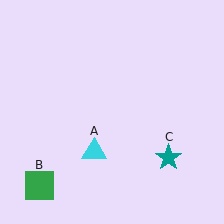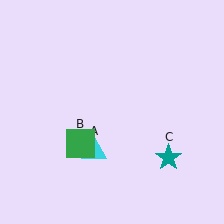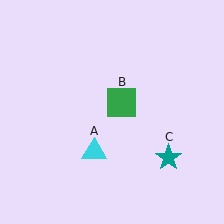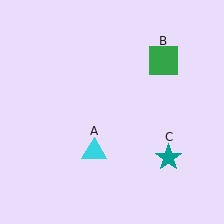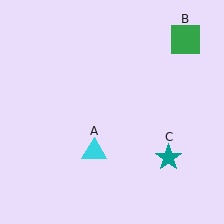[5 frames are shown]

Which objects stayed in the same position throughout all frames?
Cyan triangle (object A) and teal star (object C) remained stationary.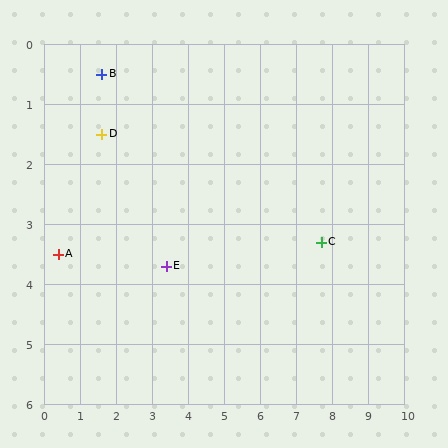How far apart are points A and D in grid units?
Points A and D are about 2.3 grid units apart.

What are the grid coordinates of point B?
Point B is at approximately (1.6, 0.5).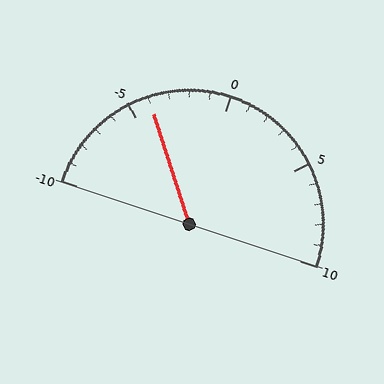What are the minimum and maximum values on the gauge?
The gauge ranges from -10 to 10.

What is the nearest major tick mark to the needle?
The nearest major tick mark is -5.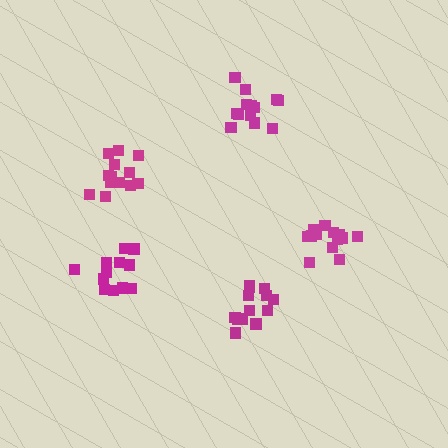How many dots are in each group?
Group 1: 12 dots, Group 2: 14 dots, Group 3: 13 dots, Group 4: 13 dots, Group 5: 13 dots (65 total).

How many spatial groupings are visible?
There are 5 spatial groupings.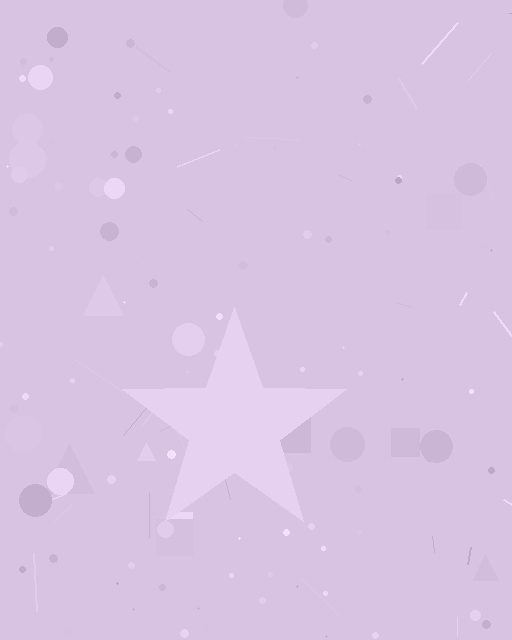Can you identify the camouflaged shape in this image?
The camouflaged shape is a star.